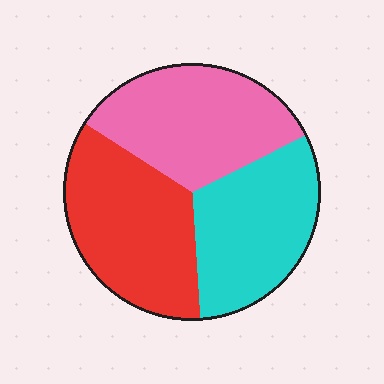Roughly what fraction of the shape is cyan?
Cyan covers 31% of the shape.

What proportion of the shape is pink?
Pink covers 34% of the shape.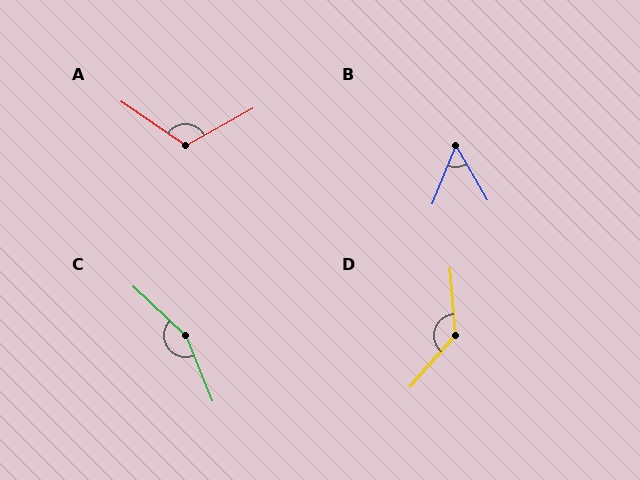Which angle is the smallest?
B, at approximately 52 degrees.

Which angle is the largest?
C, at approximately 155 degrees.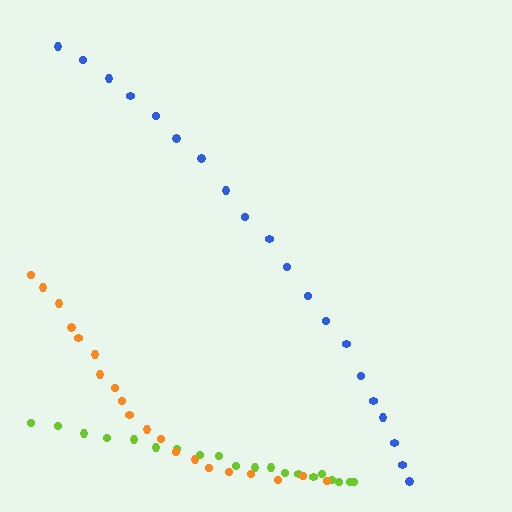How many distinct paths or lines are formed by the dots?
There are 3 distinct paths.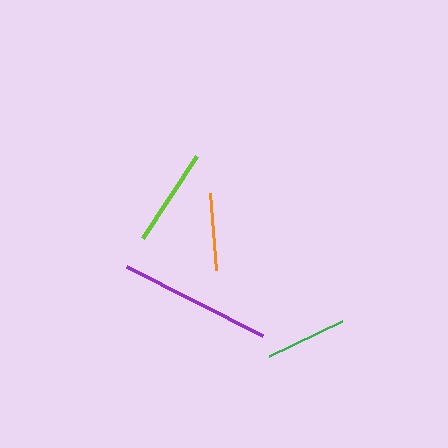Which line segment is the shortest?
The orange line is the shortest at approximately 78 pixels.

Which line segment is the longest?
The purple line is the longest at approximately 152 pixels.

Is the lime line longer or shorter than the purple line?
The purple line is longer than the lime line.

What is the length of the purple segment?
The purple segment is approximately 152 pixels long.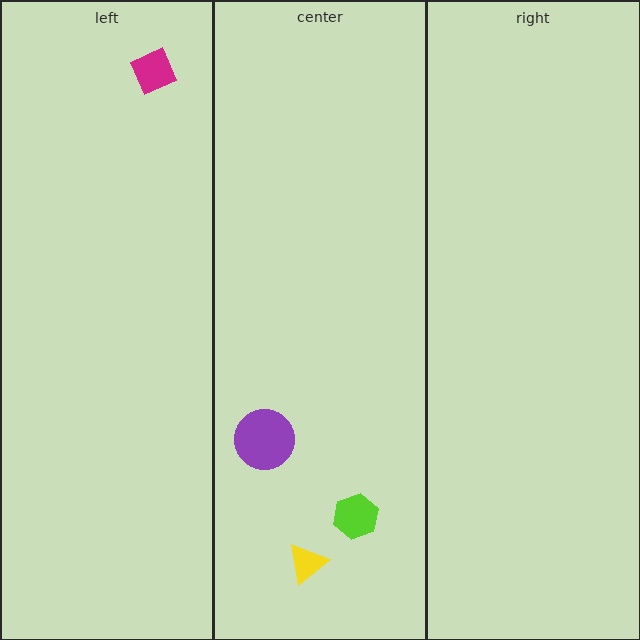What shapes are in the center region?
The purple circle, the lime hexagon, the yellow triangle.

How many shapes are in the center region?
3.